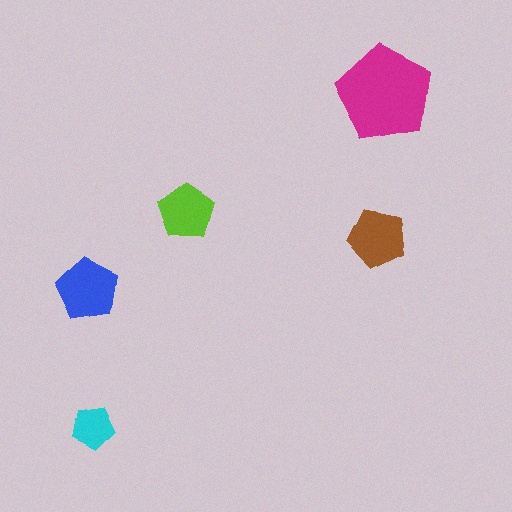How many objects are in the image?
There are 5 objects in the image.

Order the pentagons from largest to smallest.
the magenta one, the blue one, the brown one, the lime one, the cyan one.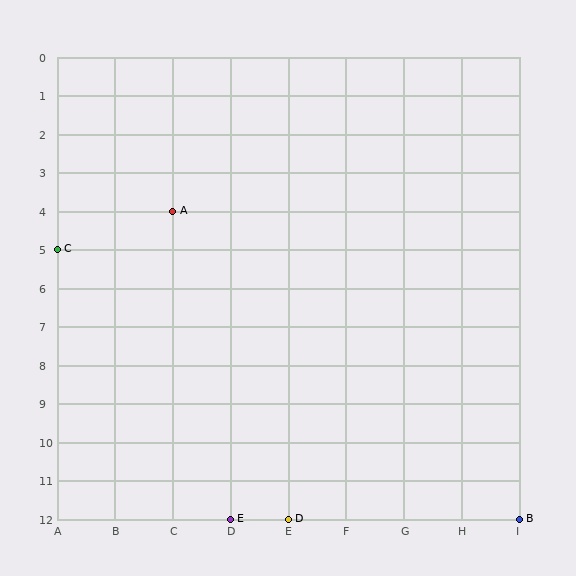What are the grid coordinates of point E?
Point E is at grid coordinates (D, 12).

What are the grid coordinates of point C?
Point C is at grid coordinates (A, 5).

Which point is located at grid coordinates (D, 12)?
Point E is at (D, 12).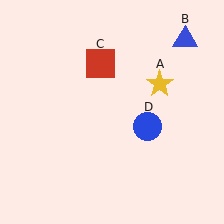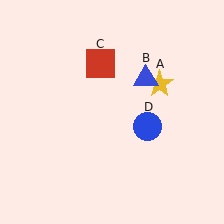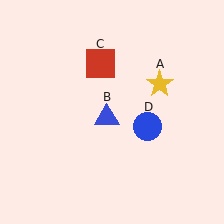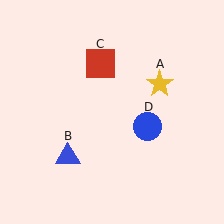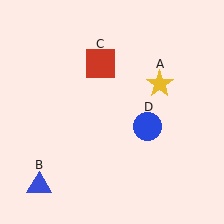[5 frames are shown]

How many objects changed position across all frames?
1 object changed position: blue triangle (object B).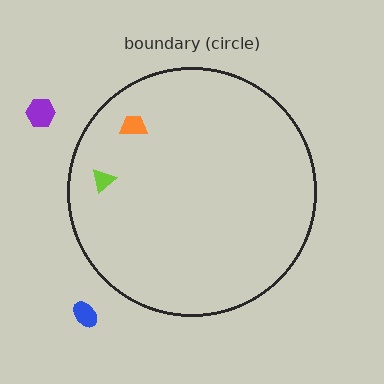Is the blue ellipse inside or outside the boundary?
Outside.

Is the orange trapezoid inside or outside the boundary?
Inside.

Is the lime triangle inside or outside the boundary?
Inside.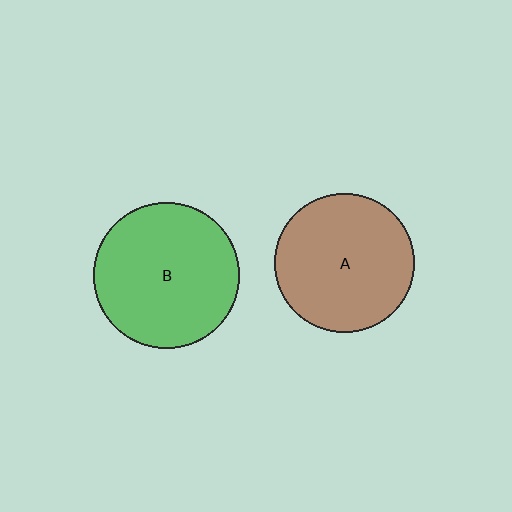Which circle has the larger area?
Circle B (green).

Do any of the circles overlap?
No, none of the circles overlap.